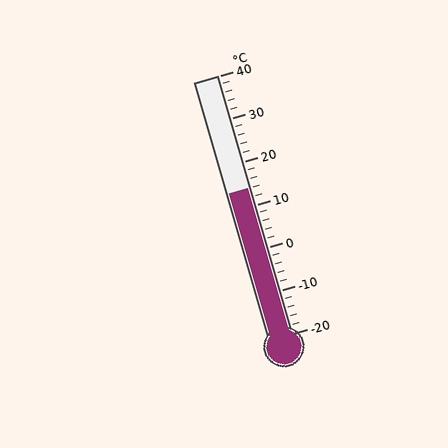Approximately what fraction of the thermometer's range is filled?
The thermometer is filled to approximately 55% of its range.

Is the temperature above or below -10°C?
The temperature is above -10°C.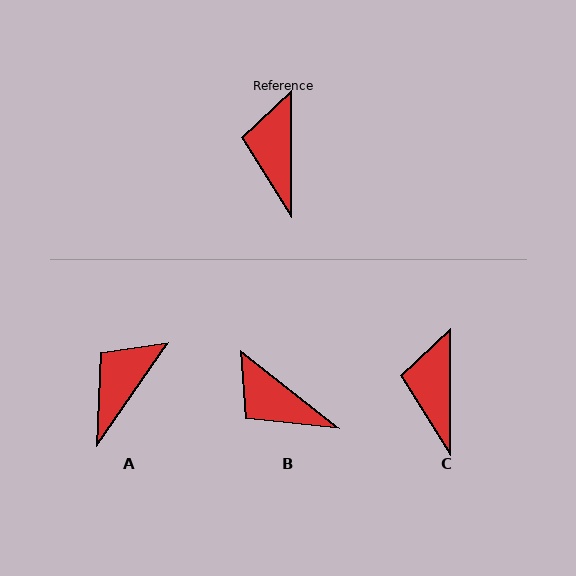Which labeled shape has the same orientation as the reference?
C.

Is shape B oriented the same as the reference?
No, it is off by about 52 degrees.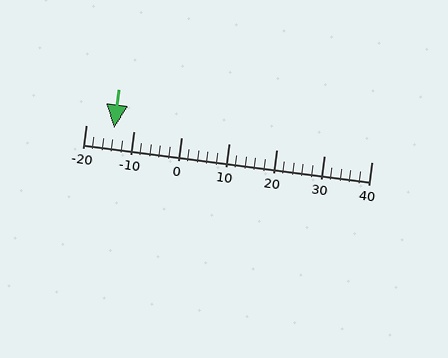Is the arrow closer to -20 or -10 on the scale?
The arrow is closer to -10.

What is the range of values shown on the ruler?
The ruler shows values from -20 to 40.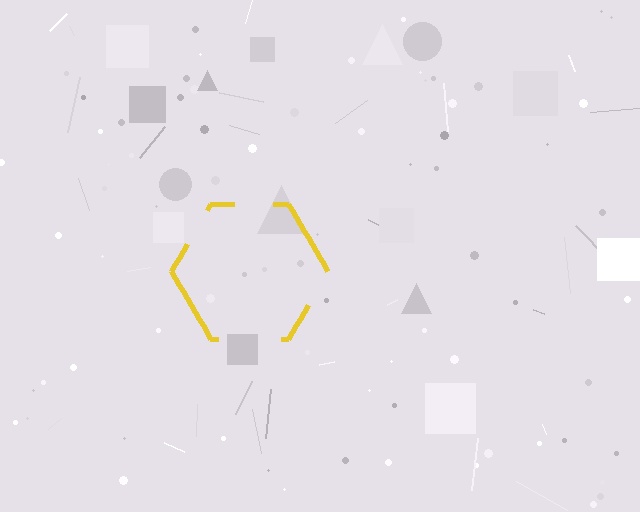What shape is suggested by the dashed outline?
The dashed outline suggests a hexagon.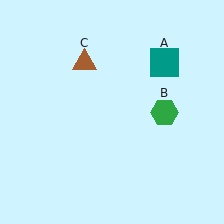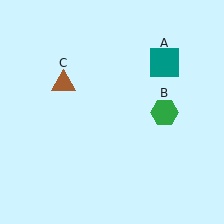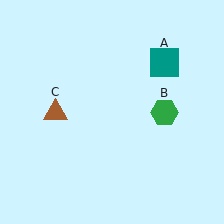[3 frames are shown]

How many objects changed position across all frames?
1 object changed position: brown triangle (object C).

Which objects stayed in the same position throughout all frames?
Teal square (object A) and green hexagon (object B) remained stationary.